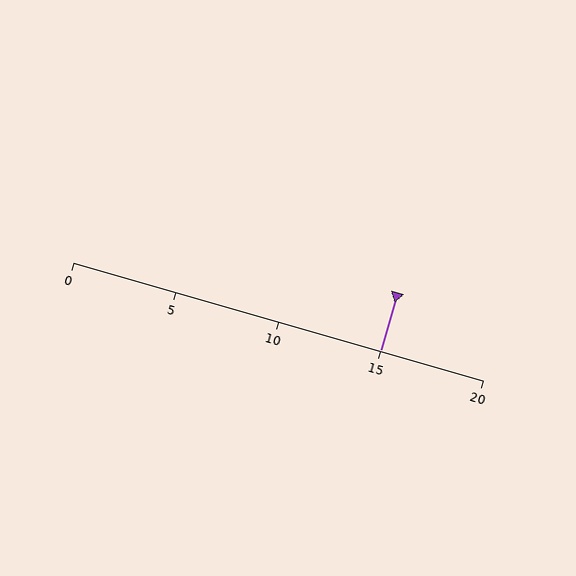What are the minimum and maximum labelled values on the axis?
The axis runs from 0 to 20.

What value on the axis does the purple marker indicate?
The marker indicates approximately 15.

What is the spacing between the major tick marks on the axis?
The major ticks are spaced 5 apart.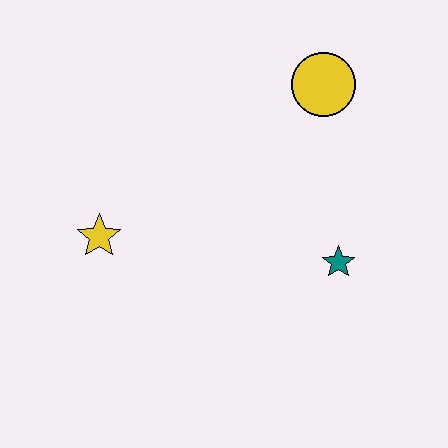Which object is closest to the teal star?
The yellow circle is closest to the teal star.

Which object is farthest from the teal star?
The yellow star is farthest from the teal star.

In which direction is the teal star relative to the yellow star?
The teal star is to the right of the yellow star.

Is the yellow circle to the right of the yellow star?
Yes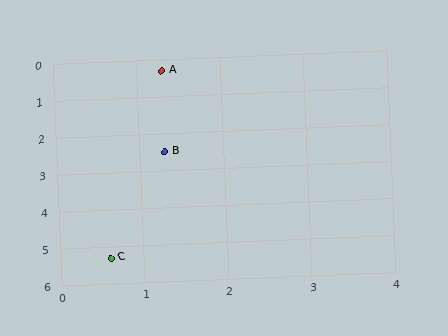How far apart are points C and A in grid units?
Points C and A are about 5.0 grid units apart.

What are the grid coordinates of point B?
Point B is at approximately (1.3, 2.5).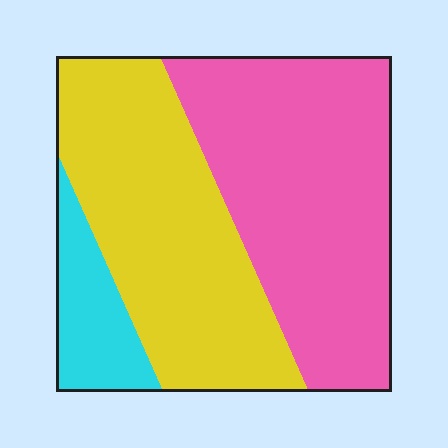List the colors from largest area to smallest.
From largest to smallest: pink, yellow, cyan.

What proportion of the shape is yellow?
Yellow covers about 40% of the shape.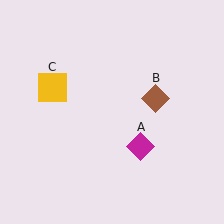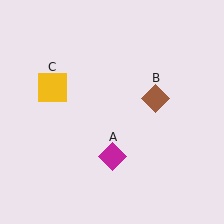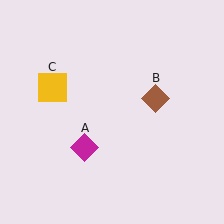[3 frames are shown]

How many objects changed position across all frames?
1 object changed position: magenta diamond (object A).